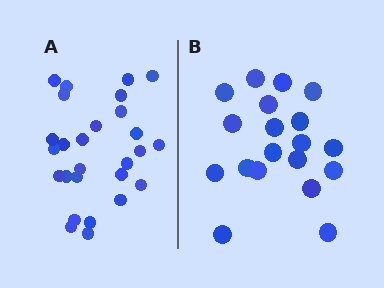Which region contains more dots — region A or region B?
Region A (the left region) has more dots.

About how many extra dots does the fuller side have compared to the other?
Region A has roughly 8 or so more dots than region B.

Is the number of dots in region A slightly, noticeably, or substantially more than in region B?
Region A has noticeably more, but not dramatically so. The ratio is roughly 1.4 to 1.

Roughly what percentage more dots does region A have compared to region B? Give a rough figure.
About 40% more.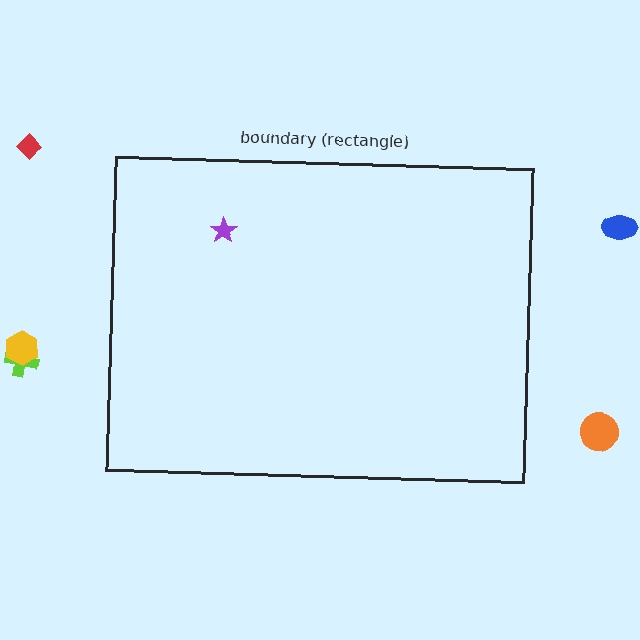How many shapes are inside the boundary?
1 inside, 5 outside.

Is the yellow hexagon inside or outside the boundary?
Outside.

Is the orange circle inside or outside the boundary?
Outside.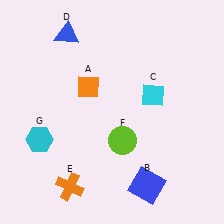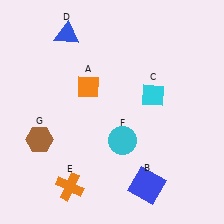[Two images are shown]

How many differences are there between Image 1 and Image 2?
There are 2 differences between the two images.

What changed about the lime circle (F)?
In Image 1, F is lime. In Image 2, it changed to cyan.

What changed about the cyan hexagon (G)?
In Image 1, G is cyan. In Image 2, it changed to brown.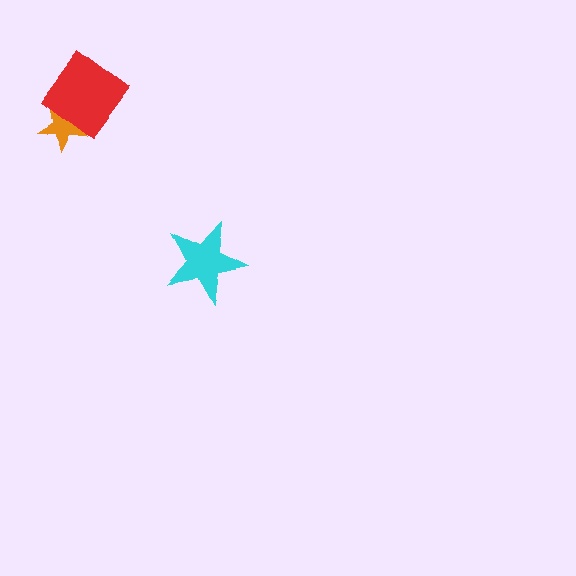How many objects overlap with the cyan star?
0 objects overlap with the cyan star.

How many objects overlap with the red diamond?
1 object overlaps with the red diamond.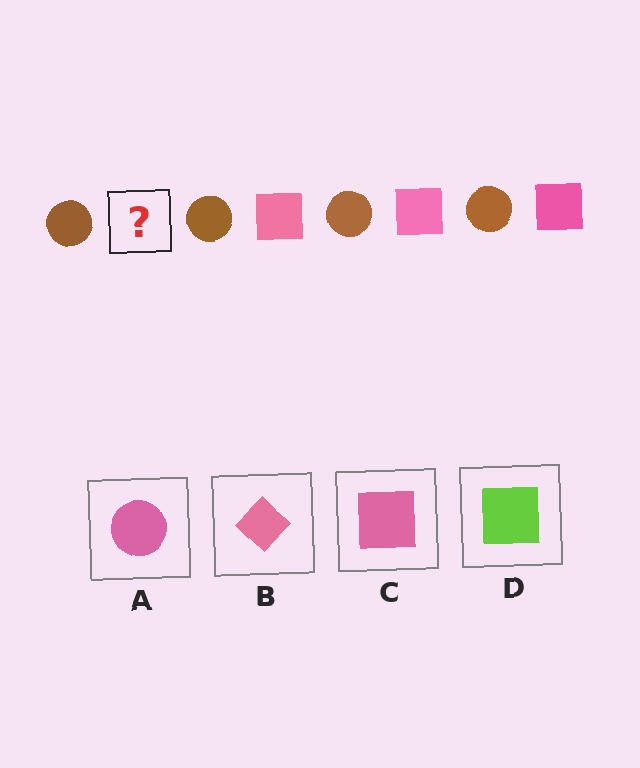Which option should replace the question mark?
Option C.